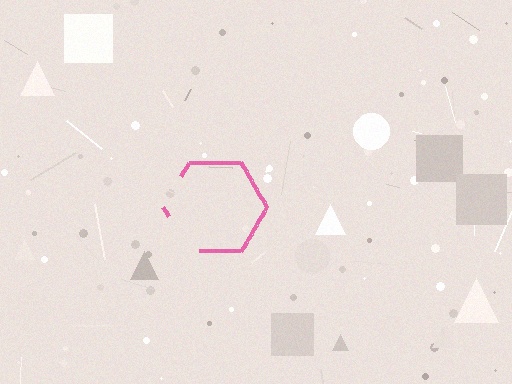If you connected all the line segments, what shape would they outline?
They would outline a hexagon.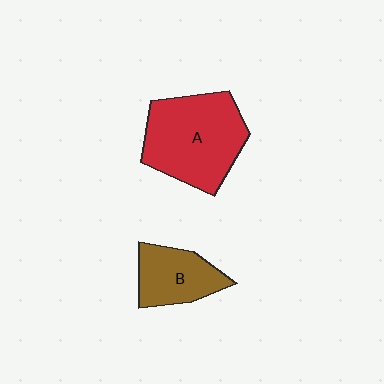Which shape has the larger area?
Shape A (red).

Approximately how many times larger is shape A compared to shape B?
Approximately 1.8 times.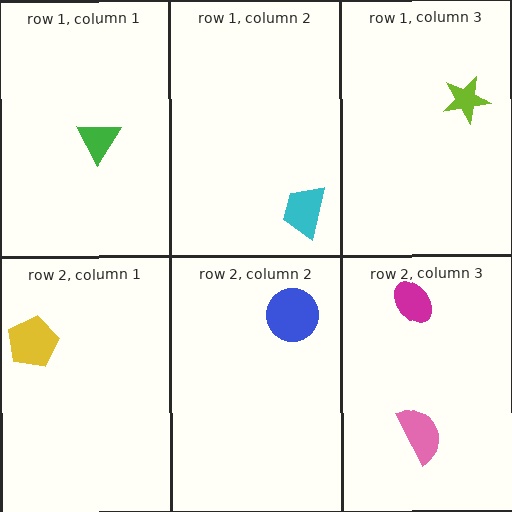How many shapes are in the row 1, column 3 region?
1.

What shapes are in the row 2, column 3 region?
The pink semicircle, the magenta ellipse.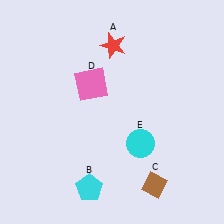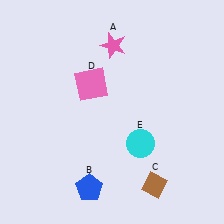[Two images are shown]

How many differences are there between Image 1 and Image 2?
There are 2 differences between the two images.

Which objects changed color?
A changed from red to pink. B changed from cyan to blue.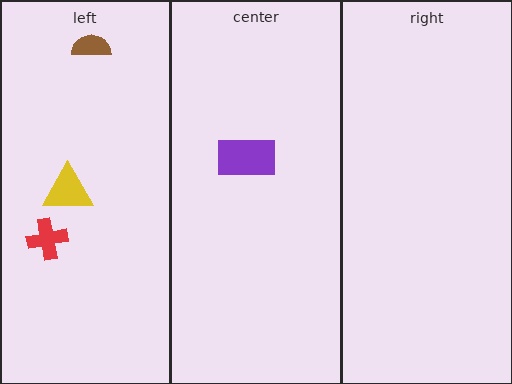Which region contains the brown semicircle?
The left region.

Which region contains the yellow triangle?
The left region.